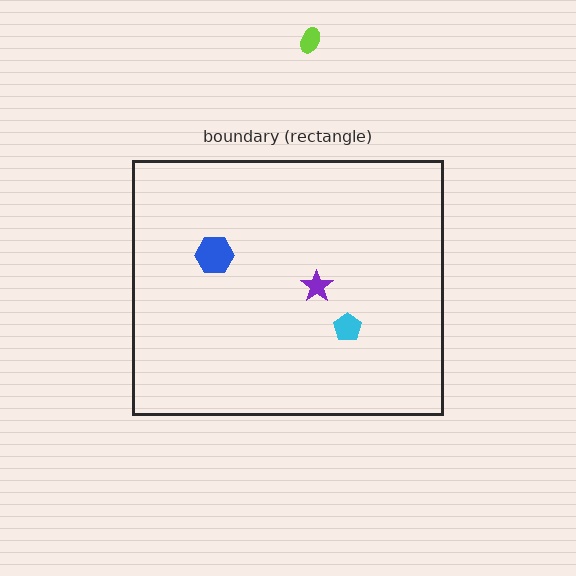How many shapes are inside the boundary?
3 inside, 1 outside.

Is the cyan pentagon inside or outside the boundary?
Inside.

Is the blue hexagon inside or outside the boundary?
Inside.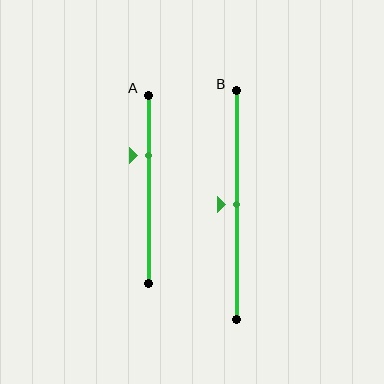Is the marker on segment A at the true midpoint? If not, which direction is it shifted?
No, the marker on segment A is shifted upward by about 18% of the segment length.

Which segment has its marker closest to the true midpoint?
Segment B has its marker closest to the true midpoint.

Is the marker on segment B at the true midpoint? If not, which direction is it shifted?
Yes, the marker on segment B is at the true midpoint.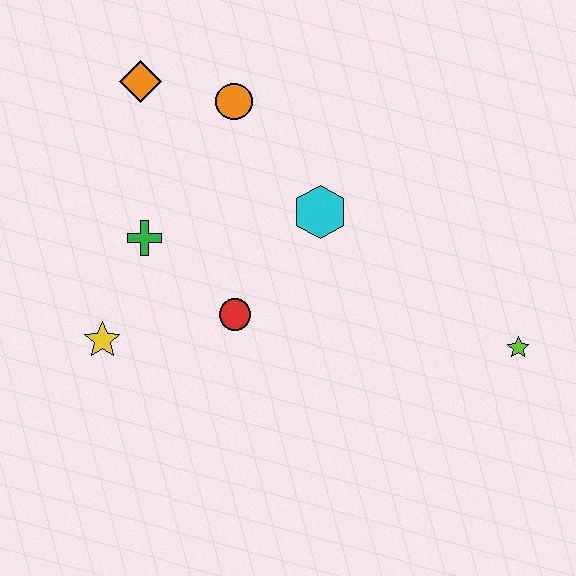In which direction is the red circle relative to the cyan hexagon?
The red circle is below the cyan hexagon.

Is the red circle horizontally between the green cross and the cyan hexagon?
Yes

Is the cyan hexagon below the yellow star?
No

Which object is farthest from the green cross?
The lime star is farthest from the green cross.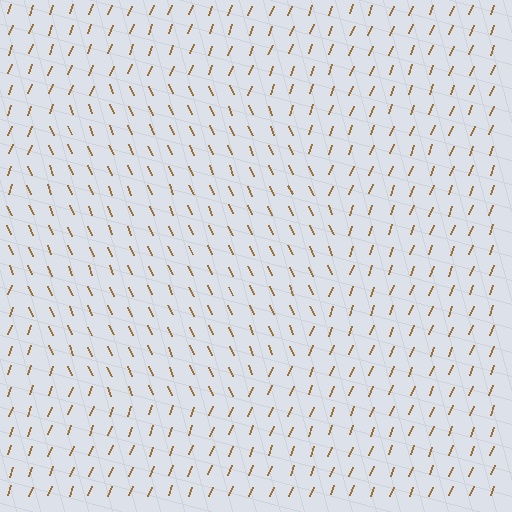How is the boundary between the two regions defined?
The boundary is defined purely by a change in line orientation (approximately 45 degrees difference). All lines are the same color and thickness.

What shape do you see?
I see a circle.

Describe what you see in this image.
The image is filled with small brown line segments. A circle region in the image has lines oriented differently from the surrounding lines, creating a visible texture boundary.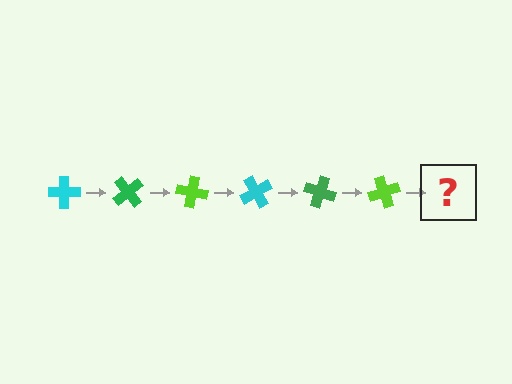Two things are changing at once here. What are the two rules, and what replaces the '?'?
The two rules are that it rotates 50 degrees each step and the color cycles through cyan, green, and lime. The '?' should be a cyan cross, rotated 300 degrees from the start.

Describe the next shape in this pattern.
It should be a cyan cross, rotated 300 degrees from the start.